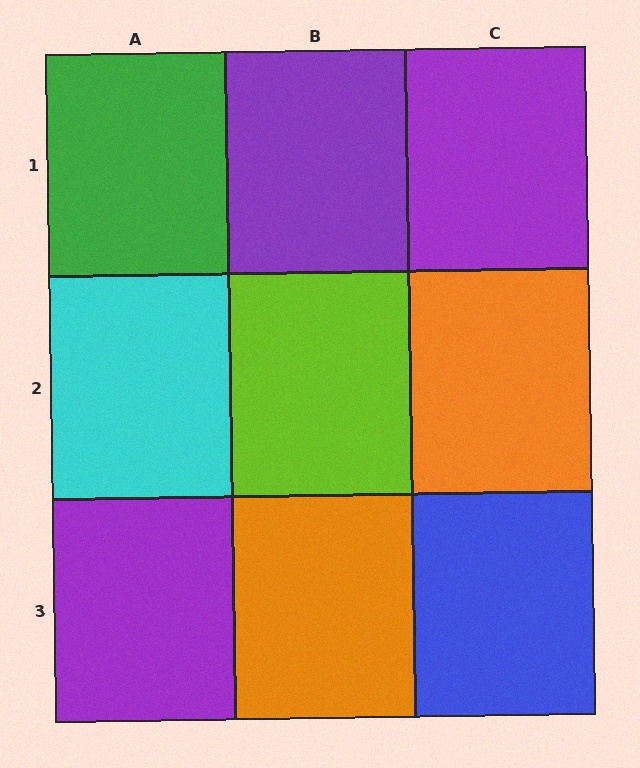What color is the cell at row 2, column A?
Cyan.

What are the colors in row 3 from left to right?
Purple, orange, blue.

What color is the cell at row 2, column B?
Lime.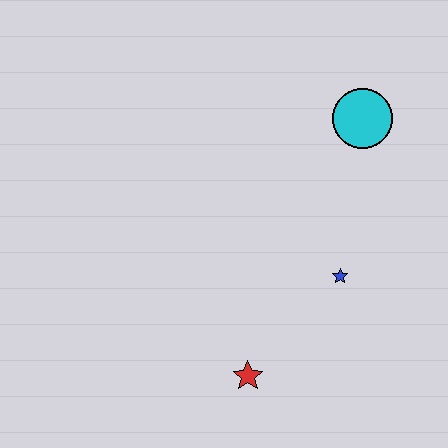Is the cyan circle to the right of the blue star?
Yes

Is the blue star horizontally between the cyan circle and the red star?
Yes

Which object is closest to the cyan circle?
The blue star is closest to the cyan circle.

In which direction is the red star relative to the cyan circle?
The red star is below the cyan circle.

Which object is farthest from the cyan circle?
The red star is farthest from the cyan circle.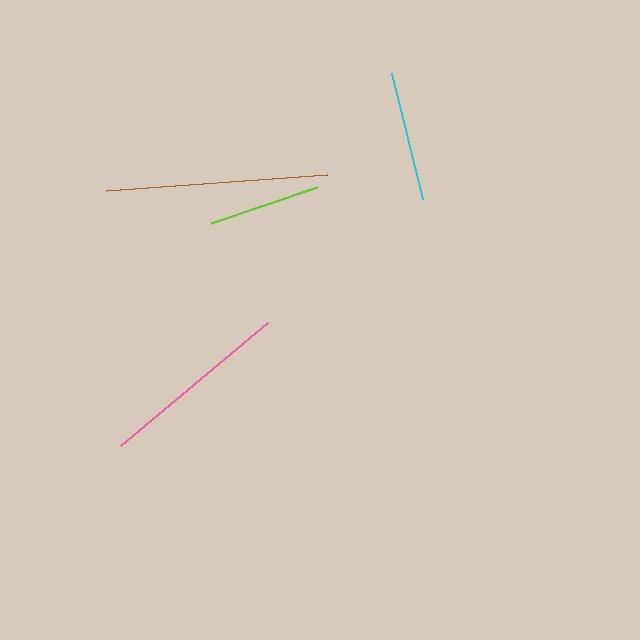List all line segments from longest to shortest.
From longest to shortest: brown, pink, cyan, lime.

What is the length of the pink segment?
The pink segment is approximately 191 pixels long.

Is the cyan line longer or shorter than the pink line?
The pink line is longer than the cyan line.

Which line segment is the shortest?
The lime line is the shortest at approximately 112 pixels.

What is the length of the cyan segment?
The cyan segment is approximately 130 pixels long.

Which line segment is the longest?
The brown line is the longest at approximately 222 pixels.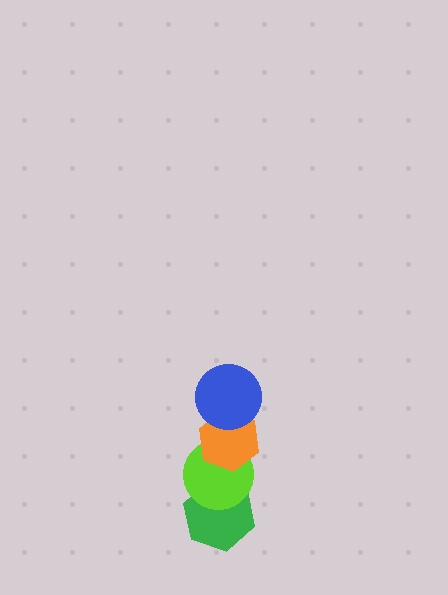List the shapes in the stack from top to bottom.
From top to bottom: the blue circle, the orange hexagon, the lime circle, the green hexagon.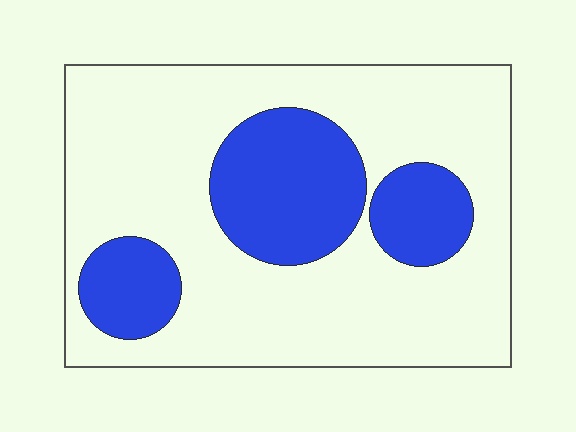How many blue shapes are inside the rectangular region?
3.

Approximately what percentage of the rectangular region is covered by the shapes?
Approximately 25%.